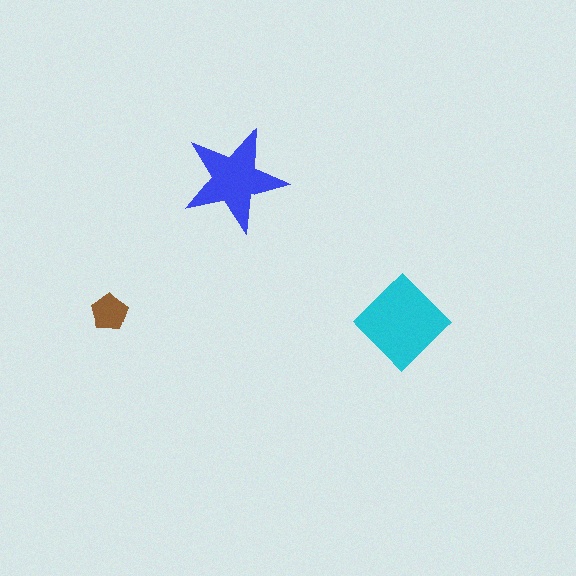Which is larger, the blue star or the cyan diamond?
The cyan diamond.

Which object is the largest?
The cyan diamond.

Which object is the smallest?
The brown pentagon.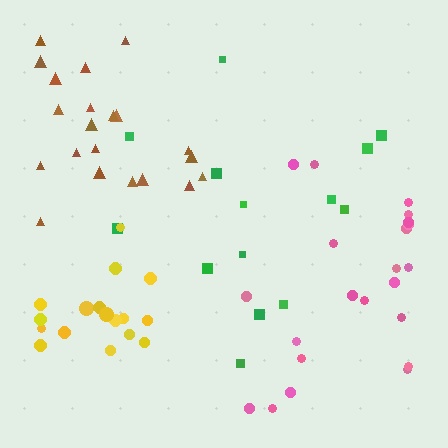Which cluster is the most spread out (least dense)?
Green.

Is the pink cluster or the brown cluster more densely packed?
Brown.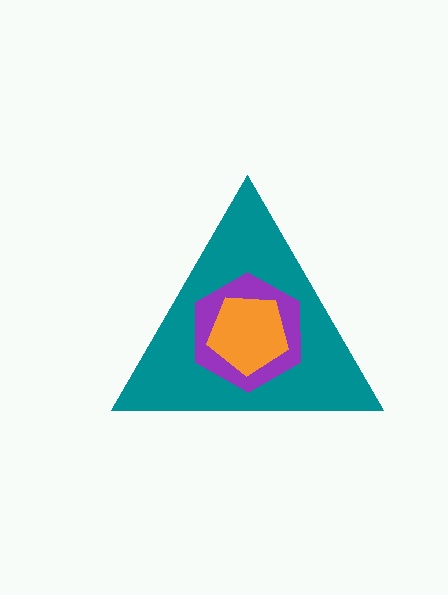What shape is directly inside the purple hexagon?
The orange pentagon.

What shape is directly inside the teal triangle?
The purple hexagon.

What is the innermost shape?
The orange pentagon.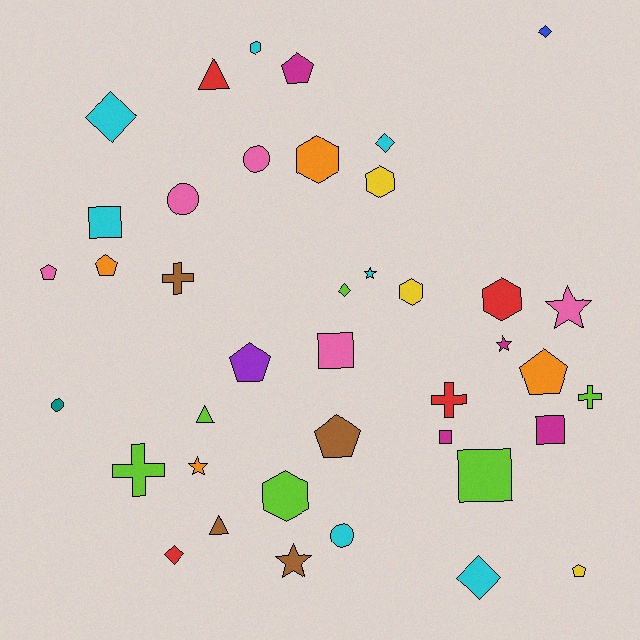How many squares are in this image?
There are 5 squares.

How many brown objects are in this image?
There are 4 brown objects.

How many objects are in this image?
There are 40 objects.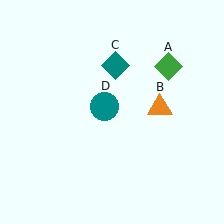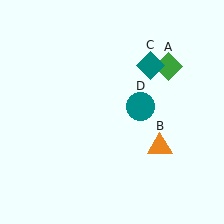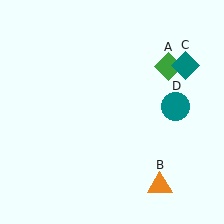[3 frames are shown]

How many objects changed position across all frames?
3 objects changed position: orange triangle (object B), teal diamond (object C), teal circle (object D).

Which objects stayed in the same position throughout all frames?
Green diamond (object A) remained stationary.